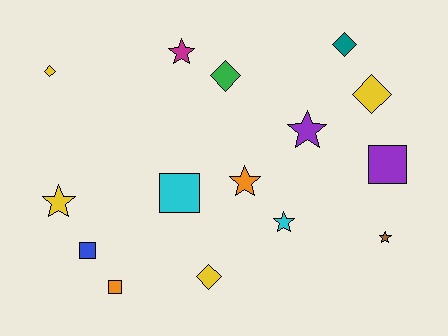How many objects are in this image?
There are 15 objects.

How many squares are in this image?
There are 4 squares.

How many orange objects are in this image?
There are 2 orange objects.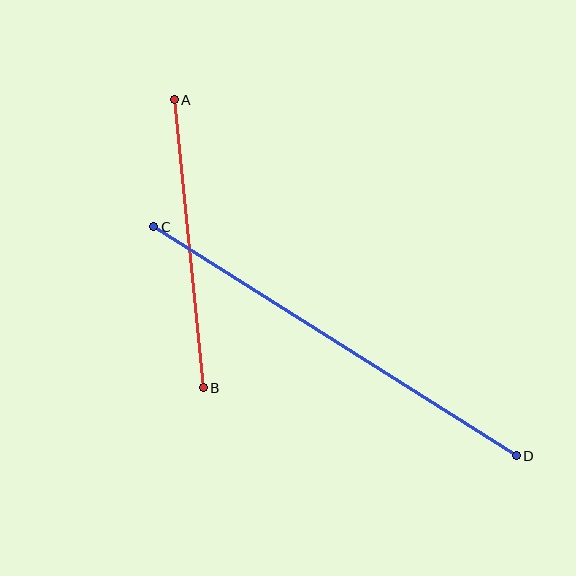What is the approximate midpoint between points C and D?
The midpoint is at approximately (335, 341) pixels.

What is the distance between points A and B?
The distance is approximately 290 pixels.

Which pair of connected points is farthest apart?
Points C and D are farthest apart.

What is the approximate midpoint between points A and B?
The midpoint is at approximately (189, 244) pixels.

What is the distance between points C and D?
The distance is approximately 429 pixels.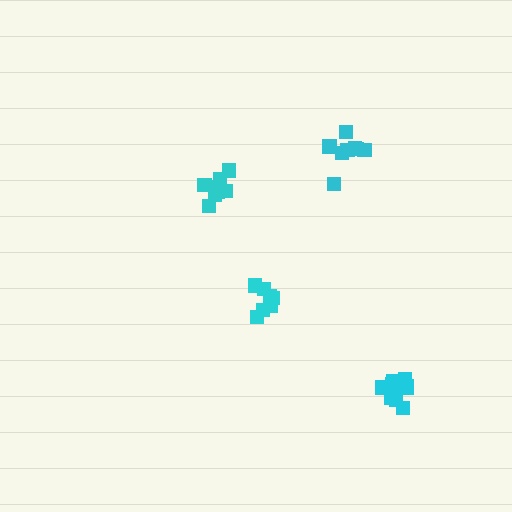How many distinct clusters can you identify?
There are 4 distinct clusters.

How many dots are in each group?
Group 1: 8 dots, Group 2: 11 dots, Group 3: 8 dots, Group 4: 9 dots (36 total).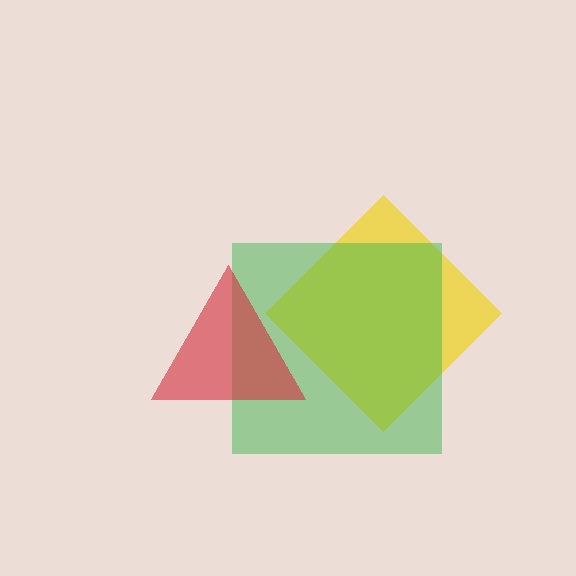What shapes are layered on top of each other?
The layered shapes are: a yellow diamond, a green square, a red triangle.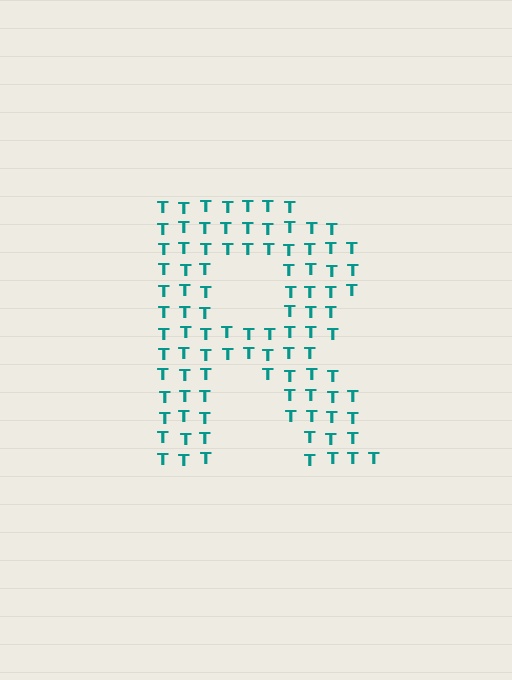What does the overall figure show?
The overall figure shows the letter R.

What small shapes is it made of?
It is made of small letter T's.